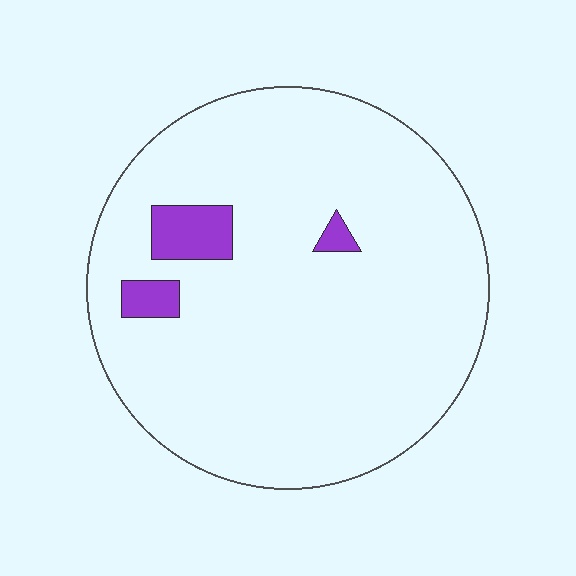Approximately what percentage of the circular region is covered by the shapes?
Approximately 5%.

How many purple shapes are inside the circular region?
3.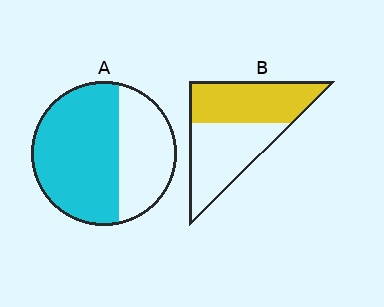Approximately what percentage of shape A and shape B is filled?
A is approximately 65% and B is approximately 50%.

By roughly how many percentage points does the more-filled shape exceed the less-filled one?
By roughly 15 percentage points (A over B).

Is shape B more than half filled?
Roughly half.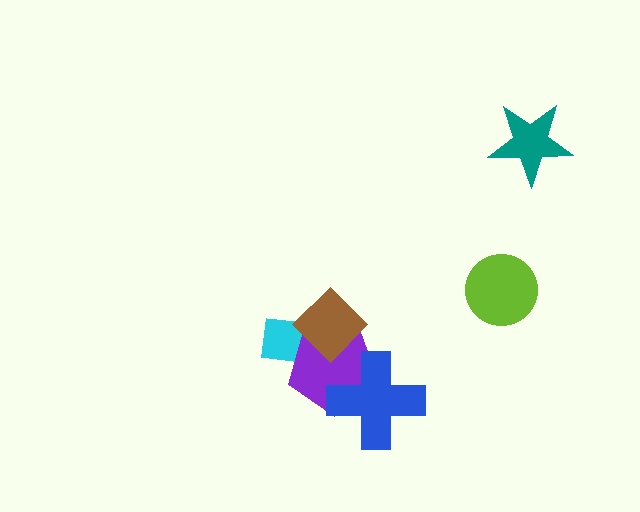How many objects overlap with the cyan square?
2 objects overlap with the cyan square.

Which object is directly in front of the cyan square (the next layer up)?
The purple pentagon is directly in front of the cyan square.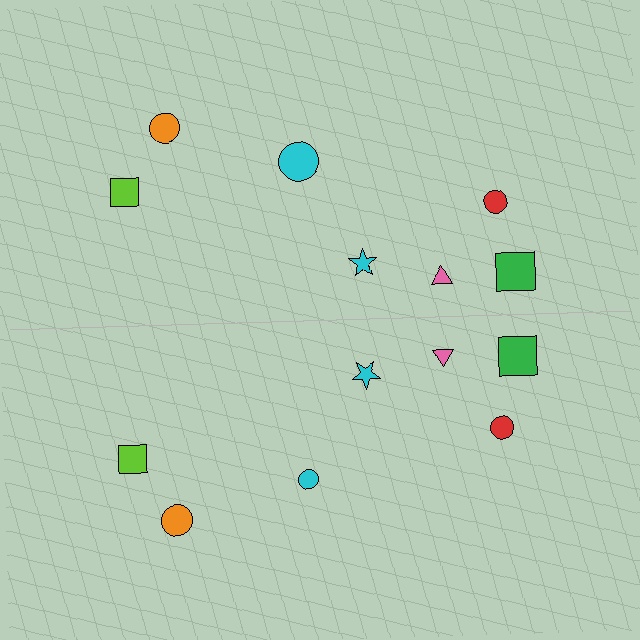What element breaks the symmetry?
The cyan circle on the bottom side has a different size than its mirror counterpart.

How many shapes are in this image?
There are 14 shapes in this image.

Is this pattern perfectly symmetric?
No, the pattern is not perfectly symmetric. The cyan circle on the bottom side has a different size than its mirror counterpart.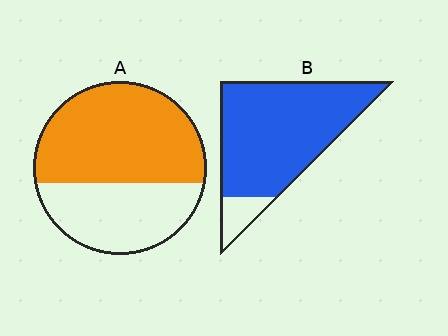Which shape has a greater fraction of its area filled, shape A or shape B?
Shape B.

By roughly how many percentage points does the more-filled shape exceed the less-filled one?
By roughly 30 percentage points (B over A).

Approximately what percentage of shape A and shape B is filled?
A is approximately 60% and B is approximately 90%.